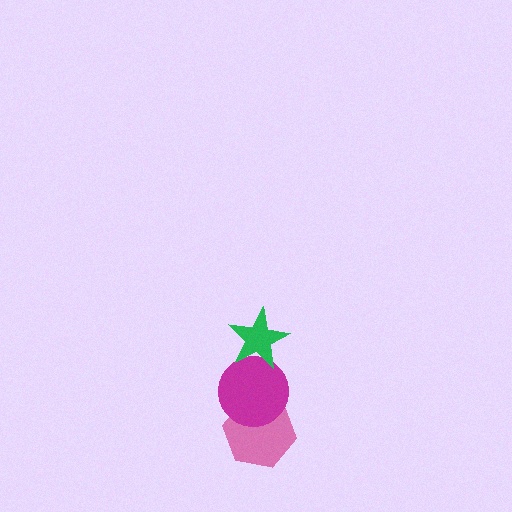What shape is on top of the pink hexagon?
The magenta circle is on top of the pink hexagon.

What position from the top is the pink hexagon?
The pink hexagon is 3rd from the top.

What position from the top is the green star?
The green star is 1st from the top.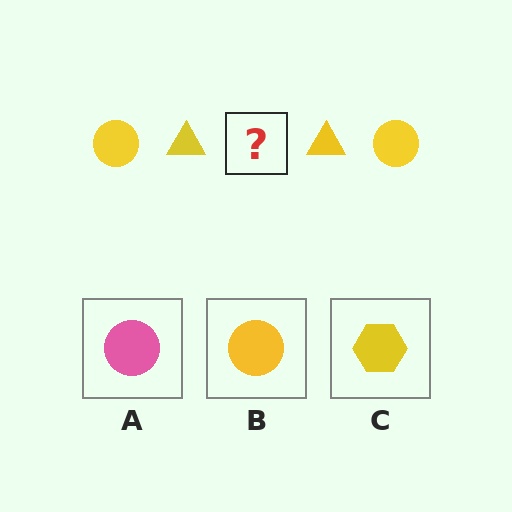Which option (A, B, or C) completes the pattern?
B.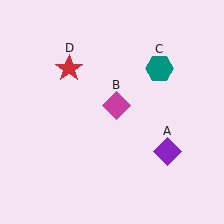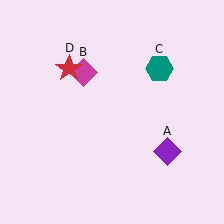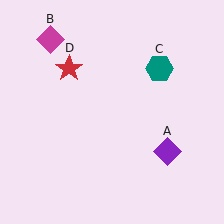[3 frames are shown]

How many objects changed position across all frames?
1 object changed position: magenta diamond (object B).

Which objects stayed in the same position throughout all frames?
Purple diamond (object A) and teal hexagon (object C) and red star (object D) remained stationary.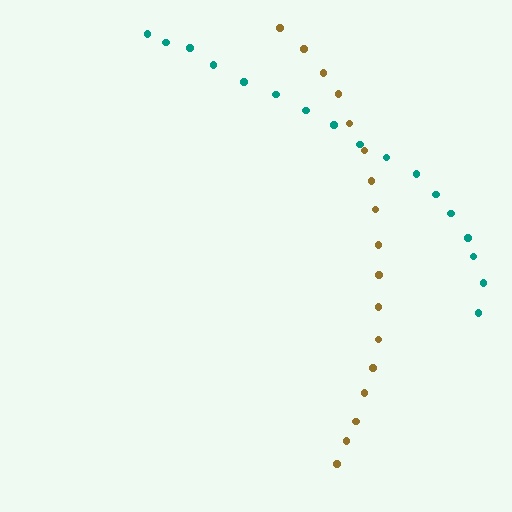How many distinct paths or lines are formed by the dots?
There are 2 distinct paths.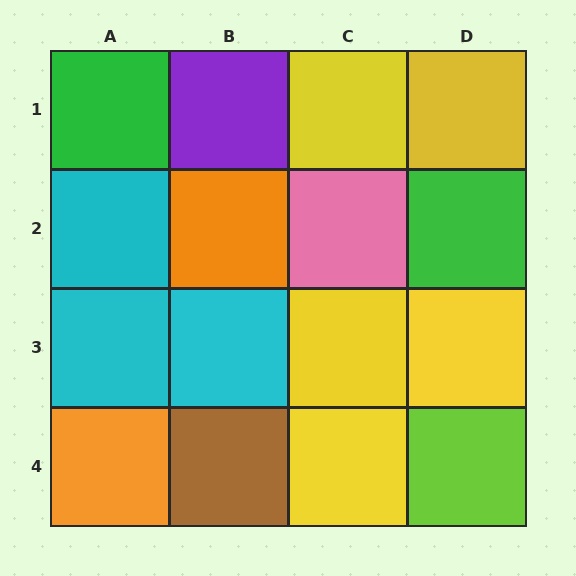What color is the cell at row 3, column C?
Yellow.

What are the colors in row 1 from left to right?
Green, purple, yellow, yellow.